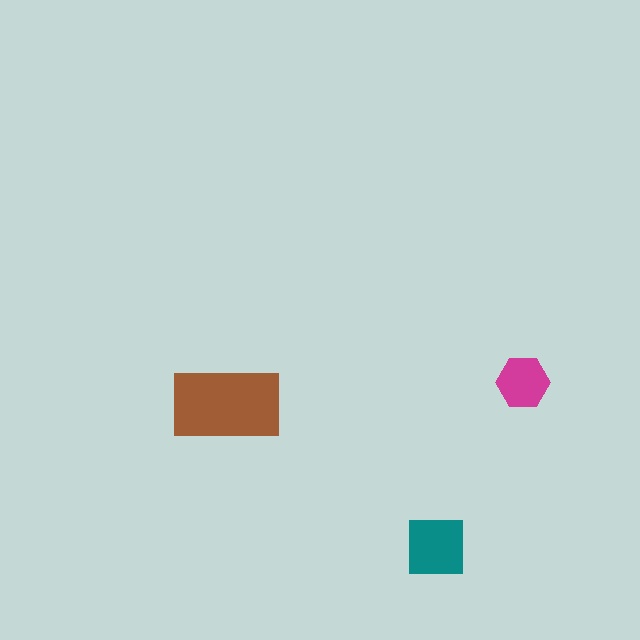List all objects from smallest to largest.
The magenta hexagon, the teal square, the brown rectangle.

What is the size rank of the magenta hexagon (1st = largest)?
3rd.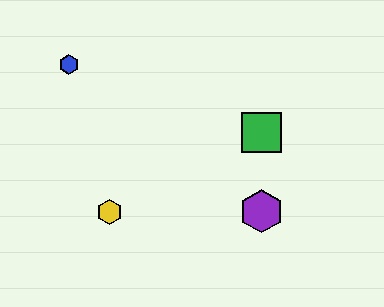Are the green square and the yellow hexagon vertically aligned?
No, the green square is at x≈262 and the yellow hexagon is at x≈109.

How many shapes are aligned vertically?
3 shapes (the red hexagon, the green square, the purple hexagon) are aligned vertically.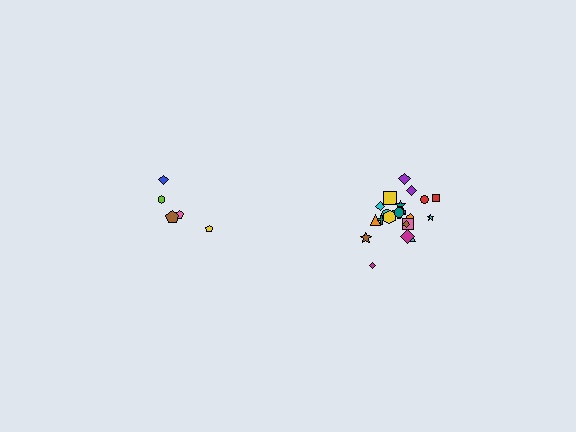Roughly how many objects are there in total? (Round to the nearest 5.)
Roughly 25 objects in total.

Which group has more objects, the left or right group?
The right group.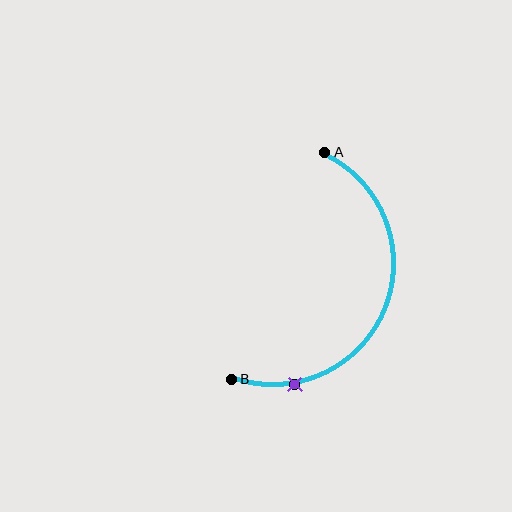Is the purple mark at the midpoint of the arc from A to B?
No. The purple mark lies on the arc but is closer to endpoint B. The arc midpoint would be at the point on the curve equidistant along the arc from both A and B.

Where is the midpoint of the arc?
The arc midpoint is the point on the curve farthest from the straight line joining A and B. It sits to the right of that line.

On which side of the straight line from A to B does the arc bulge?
The arc bulges to the right of the straight line connecting A and B.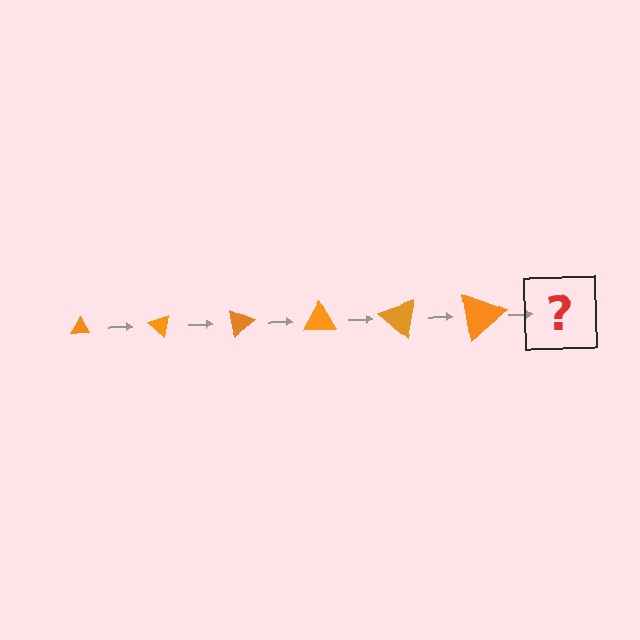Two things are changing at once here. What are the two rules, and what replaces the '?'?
The two rules are that the triangle grows larger each step and it rotates 40 degrees each step. The '?' should be a triangle, larger than the previous one and rotated 240 degrees from the start.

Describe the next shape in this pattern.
It should be a triangle, larger than the previous one and rotated 240 degrees from the start.